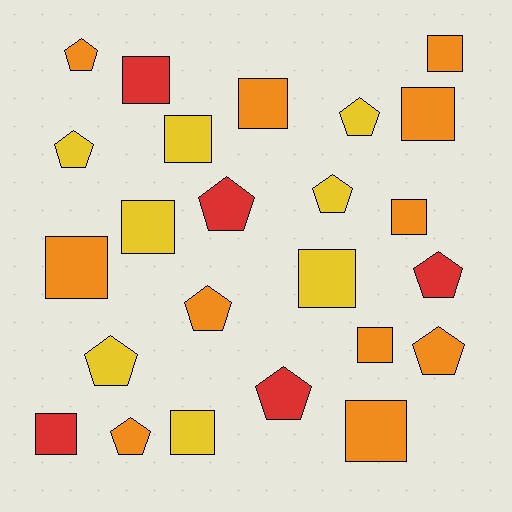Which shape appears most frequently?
Square, with 13 objects.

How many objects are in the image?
There are 24 objects.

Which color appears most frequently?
Orange, with 11 objects.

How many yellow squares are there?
There are 4 yellow squares.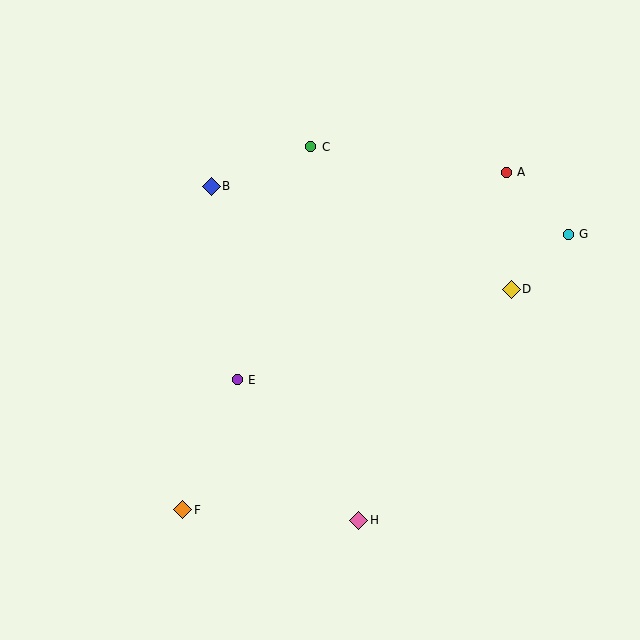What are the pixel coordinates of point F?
Point F is at (183, 510).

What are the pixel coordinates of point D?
Point D is at (511, 289).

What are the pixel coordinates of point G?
Point G is at (568, 234).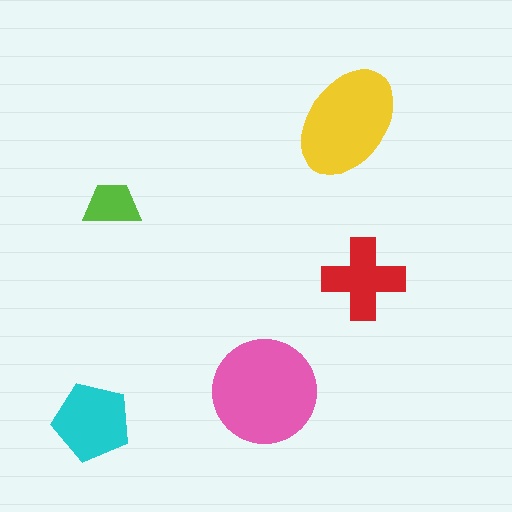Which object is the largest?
The pink circle.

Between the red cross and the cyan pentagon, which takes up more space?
The cyan pentagon.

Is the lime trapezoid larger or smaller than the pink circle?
Smaller.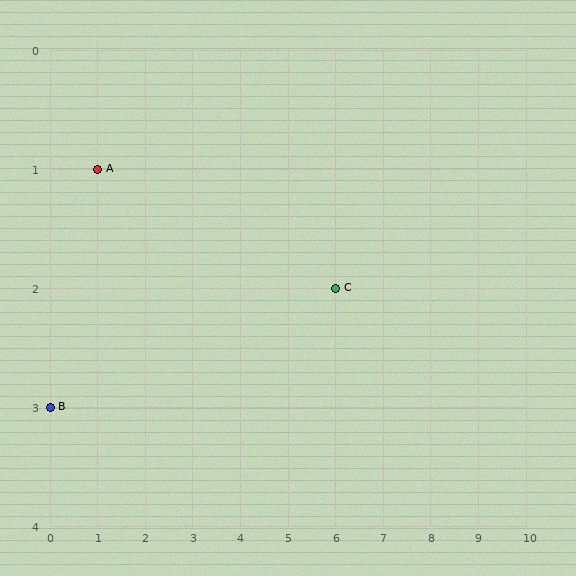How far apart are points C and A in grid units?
Points C and A are 5 columns and 1 row apart (about 5.1 grid units diagonally).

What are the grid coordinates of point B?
Point B is at grid coordinates (0, 3).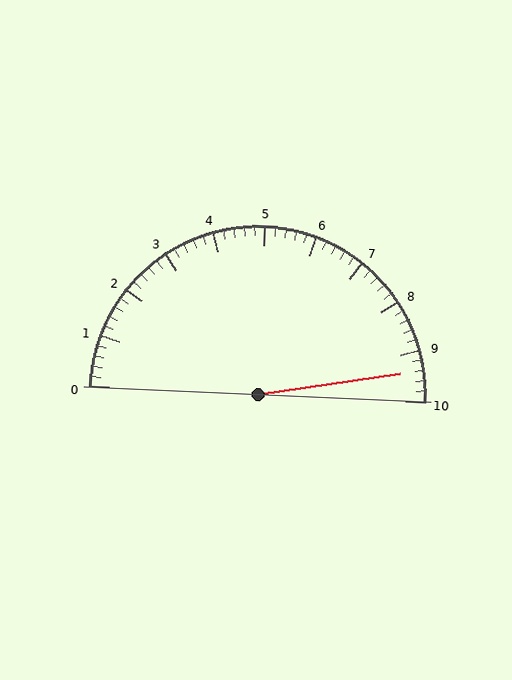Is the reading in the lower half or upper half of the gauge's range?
The reading is in the upper half of the range (0 to 10).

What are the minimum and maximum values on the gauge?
The gauge ranges from 0 to 10.